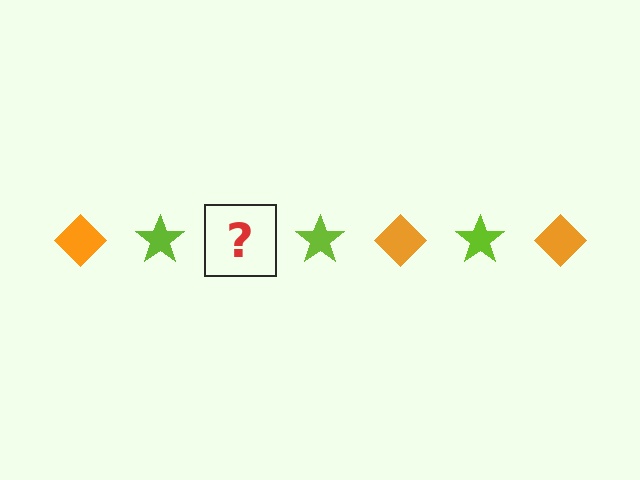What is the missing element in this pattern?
The missing element is an orange diamond.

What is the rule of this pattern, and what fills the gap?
The rule is that the pattern alternates between orange diamond and lime star. The gap should be filled with an orange diamond.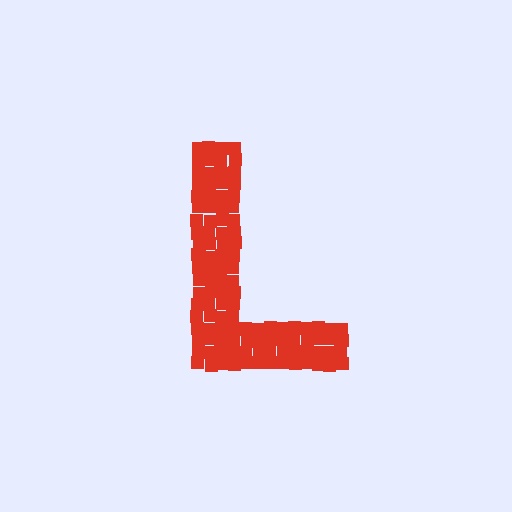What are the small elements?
The small elements are squares.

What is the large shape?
The large shape is the letter L.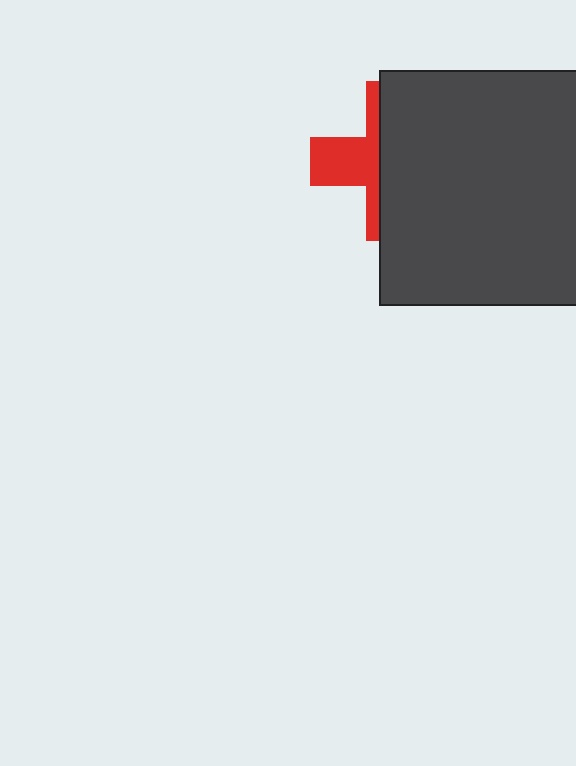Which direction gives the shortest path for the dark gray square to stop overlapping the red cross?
Moving right gives the shortest separation.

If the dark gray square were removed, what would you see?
You would see the complete red cross.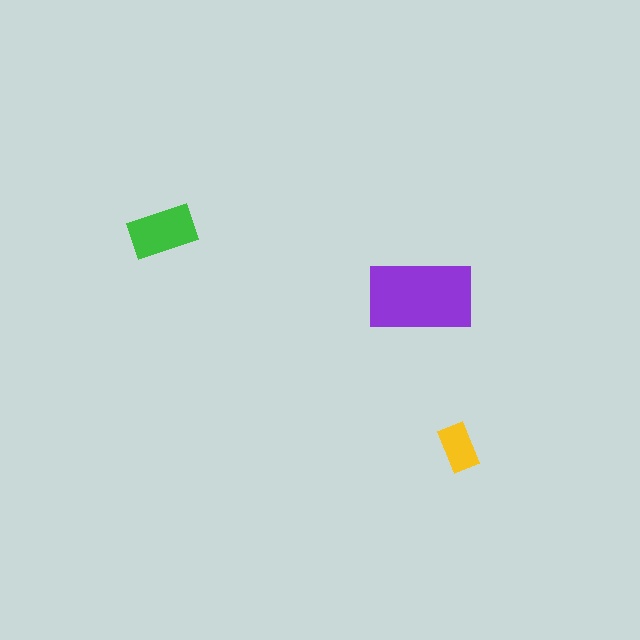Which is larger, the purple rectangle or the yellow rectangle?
The purple one.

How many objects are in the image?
There are 3 objects in the image.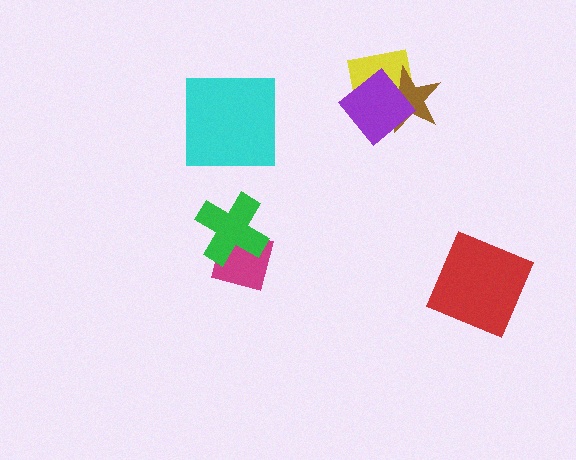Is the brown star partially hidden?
Yes, it is partially covered by another shape.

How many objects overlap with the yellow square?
2 objects overlap with the yellow square.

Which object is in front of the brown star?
The purple diamond is in front of the brown star.